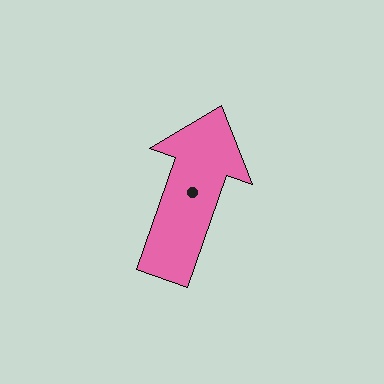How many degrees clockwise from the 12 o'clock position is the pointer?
Approximately 19 degrees.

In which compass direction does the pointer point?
North.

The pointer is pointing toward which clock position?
Roughly 1 o'clock.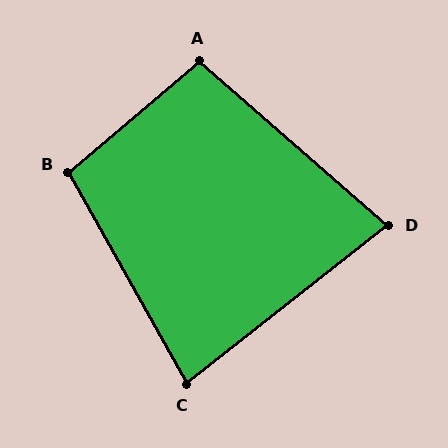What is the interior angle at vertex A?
Approximately 99 degrees (obtuse).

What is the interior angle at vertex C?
Approximately 81 degrees (acute).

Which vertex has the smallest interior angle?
D, at approximately 79 degrees.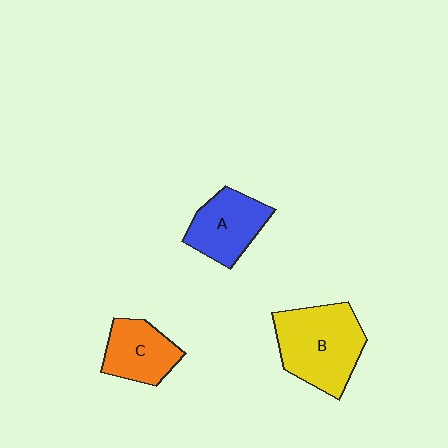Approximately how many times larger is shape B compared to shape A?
Approximately 1.5 times.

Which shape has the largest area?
Shape B (yellow).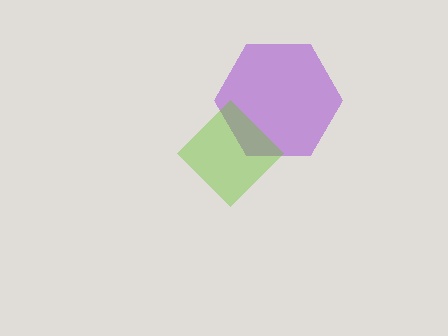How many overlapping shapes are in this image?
There are 2 overlapping shapes in the image.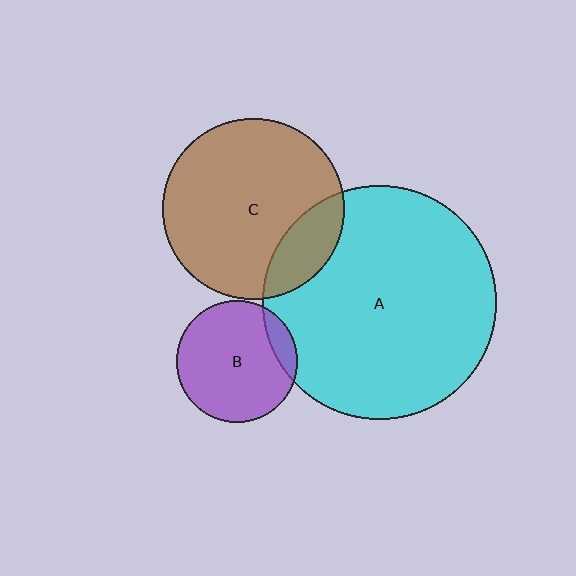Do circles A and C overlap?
Yes.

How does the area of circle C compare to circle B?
Approximately 2.2 times.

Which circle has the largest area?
Circle A (cyan).